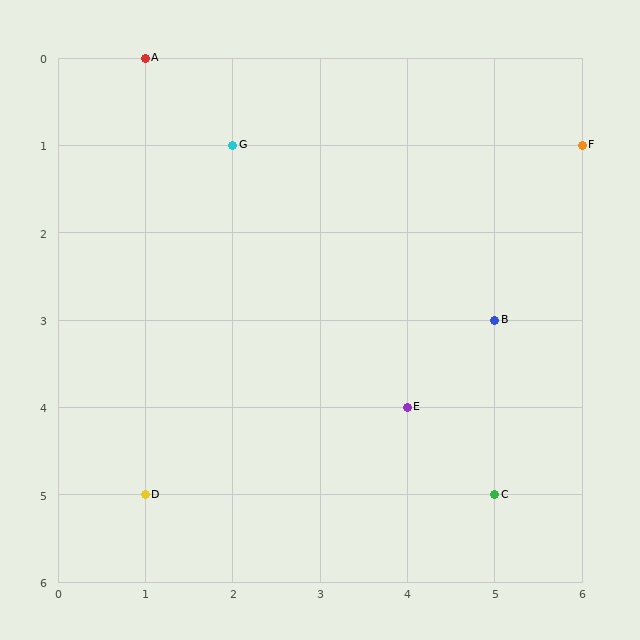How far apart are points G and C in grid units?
Points G and C are 3 columns and 4 rows apart (about 5.0 grid units diagonally).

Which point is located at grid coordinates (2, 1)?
Point G is at (2, 1).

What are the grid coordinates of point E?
Point E is at grid coordinates (4, 4).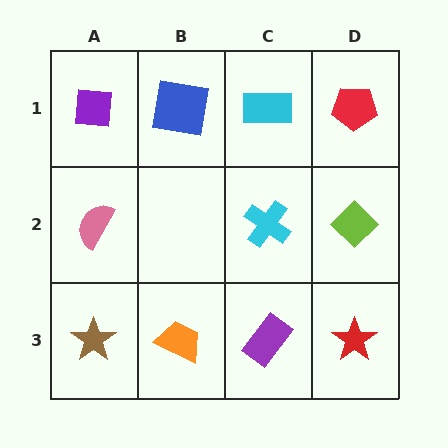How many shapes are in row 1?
4 shapes.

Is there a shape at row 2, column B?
No, that cell is empty.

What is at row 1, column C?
A cyan rectangle.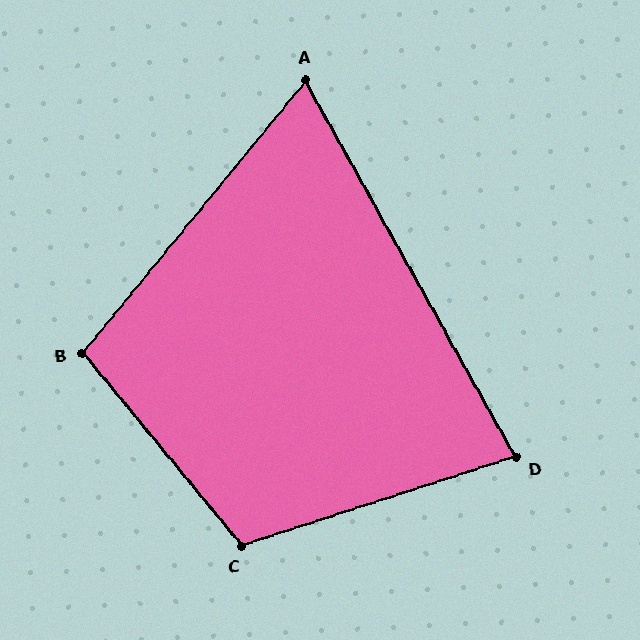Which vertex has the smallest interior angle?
A, at approximately 69 degrees.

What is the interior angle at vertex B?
Approximately 101 degrees (obtuse).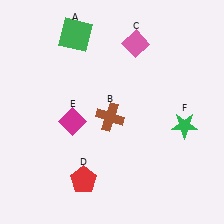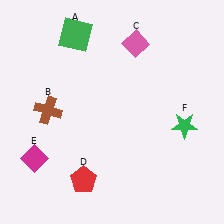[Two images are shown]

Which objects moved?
The objects that moved are: the brown cross (B), the magenta diamond (E).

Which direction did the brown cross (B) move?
The brown cross (B) moved left.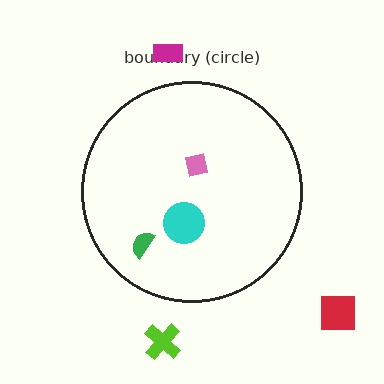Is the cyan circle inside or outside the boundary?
Inside.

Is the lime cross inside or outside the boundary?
Outside.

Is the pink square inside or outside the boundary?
Inside.